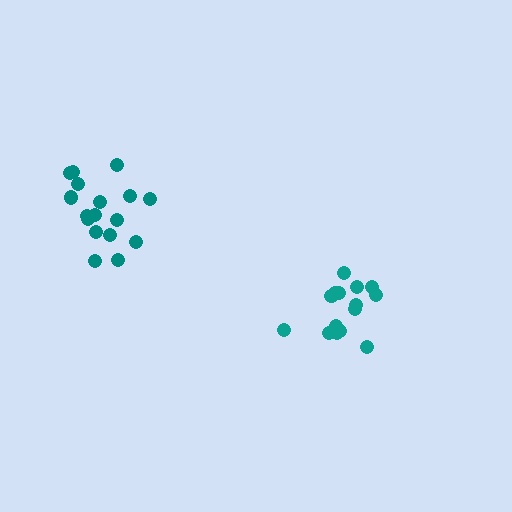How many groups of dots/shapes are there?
There are 2 groups.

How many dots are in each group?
Group 1: 15 dots, Group 2: 17 dots (32 total).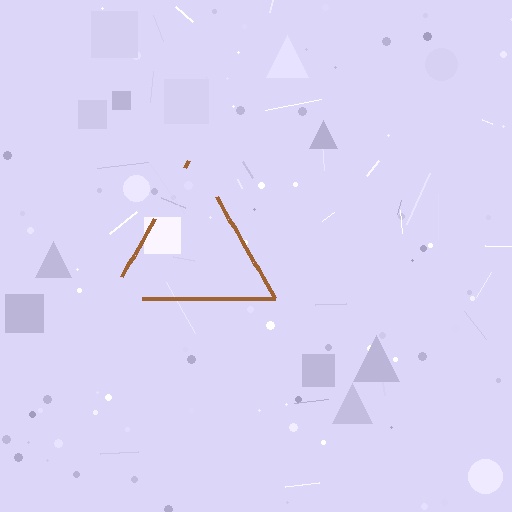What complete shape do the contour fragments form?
The contour fragments form a triangle.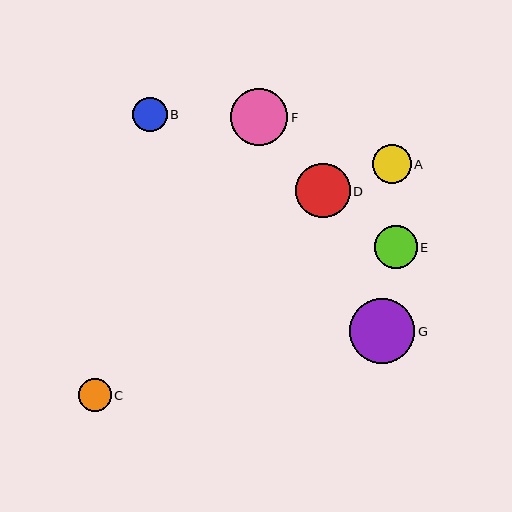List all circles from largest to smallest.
From largest to smallest: G, F, D, E, A, B, C.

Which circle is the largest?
Circle G is the largest with a size of approximately 65 pixels.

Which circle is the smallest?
Circle C is the smallest with a size of approximately 33 pixels.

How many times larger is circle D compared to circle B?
Circle D is approximately 1.6 times the size of circle B.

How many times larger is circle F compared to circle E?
Circle F is approximately 1.3 times the size of circle E.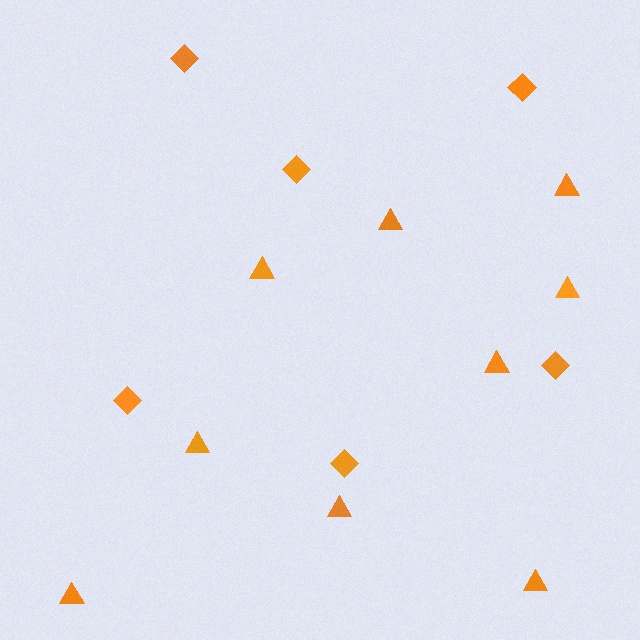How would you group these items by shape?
There are 2 groups: one group of diamonds (6) and one group of triangles (9).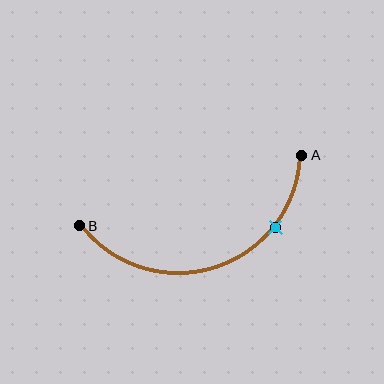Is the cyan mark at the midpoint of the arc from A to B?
No. The cyan mark lies on the arc but is closer to endpoint A. The arc midpoint would be at the point on the curve equidistant along the arc from both A and B.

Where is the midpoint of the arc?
The arc midpoint is the point on the curve farthest from the straight line joining A and B. It sits below that line.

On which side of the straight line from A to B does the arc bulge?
The arc bulges below the straight line connecting A and B.